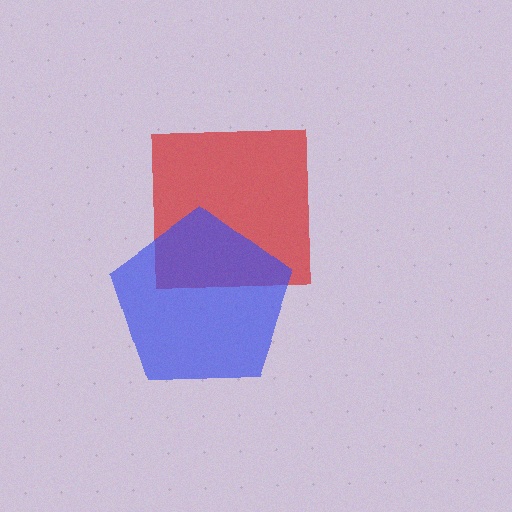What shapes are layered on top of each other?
The layered shapes are: a red square, a blue pentagon.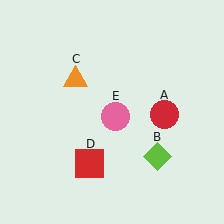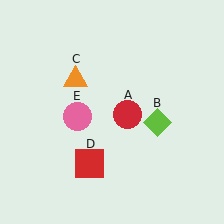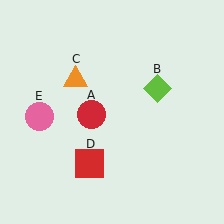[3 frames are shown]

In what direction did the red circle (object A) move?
The red circle (object A) moved left.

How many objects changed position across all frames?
3 objects changed position: red circle (object A), lime diamond (object B), pink circle (object E).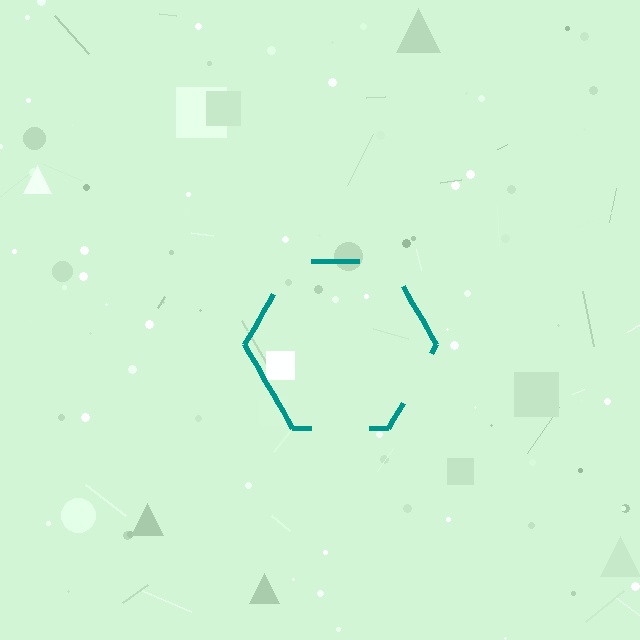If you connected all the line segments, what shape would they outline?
They would outline a hexagon.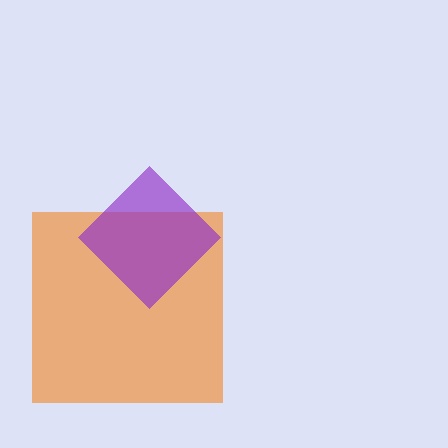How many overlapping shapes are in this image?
There are 2 overlapping shapes in the image.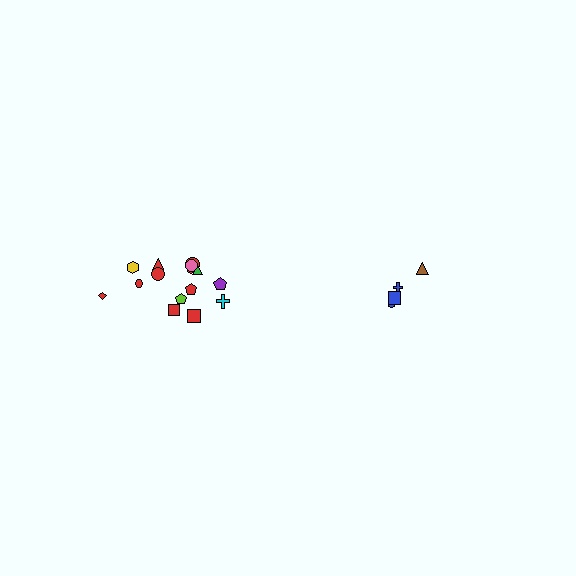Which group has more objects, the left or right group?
The left group.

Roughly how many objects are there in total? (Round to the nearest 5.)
Roughly 20 objects in total.